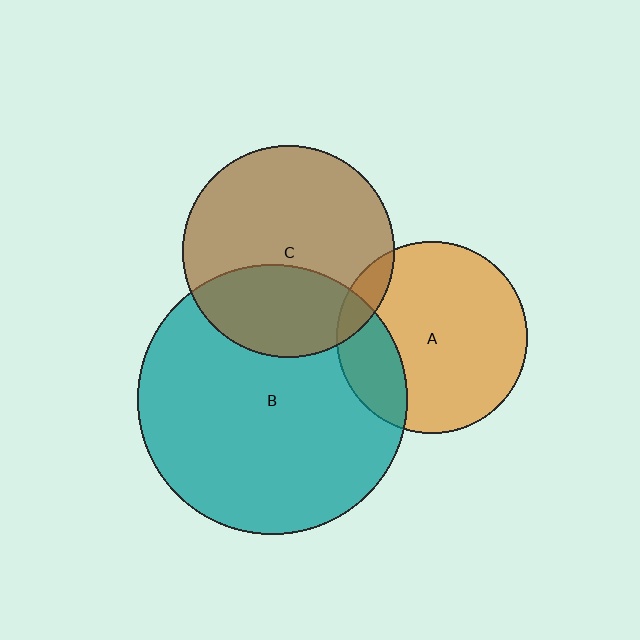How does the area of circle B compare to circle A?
Approximately 2.0 times.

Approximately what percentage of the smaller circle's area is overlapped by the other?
Approximately 10%.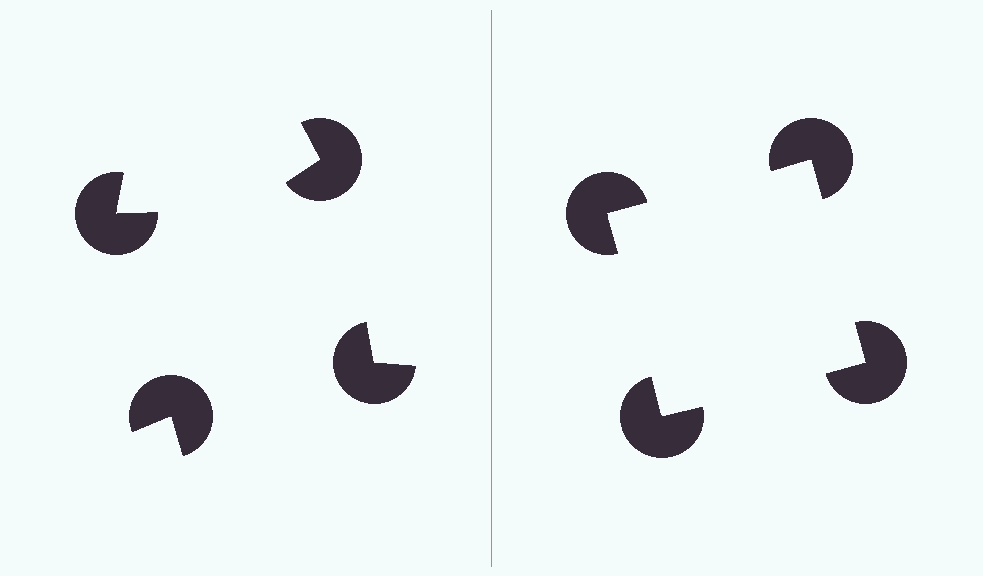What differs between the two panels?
The pac-man discs are positioned identically on both sides; only the wedge orientations differ. On the right they align to a square; on the left they are misaligned.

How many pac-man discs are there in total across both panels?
8 — 4 on each side.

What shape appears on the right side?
An illusory square.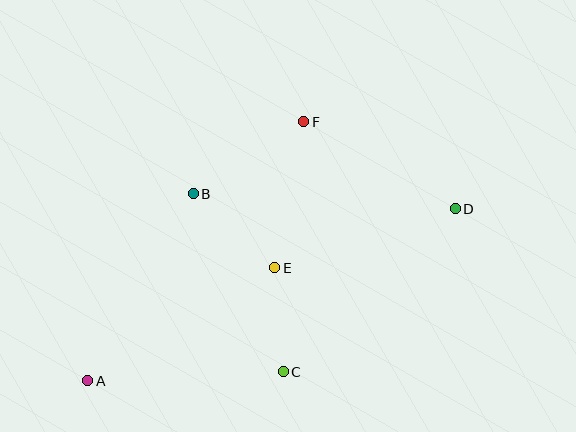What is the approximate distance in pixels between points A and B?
The distance between A and B is approximately 215 pixels.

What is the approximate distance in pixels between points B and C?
The distance between B and C is approximately 199 pixels.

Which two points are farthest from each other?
Points A and D are farthest from each other.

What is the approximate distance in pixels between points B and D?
The distance between B and D is approximately 262 pixels.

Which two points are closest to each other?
Points C and E are closest to each other.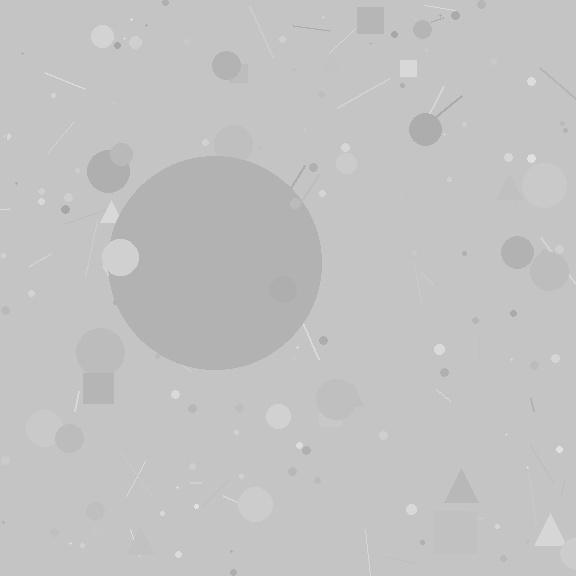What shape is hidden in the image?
A circle is hidden in the image.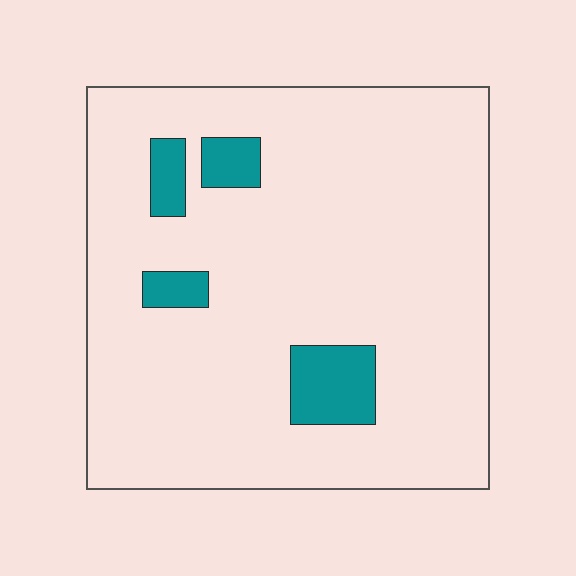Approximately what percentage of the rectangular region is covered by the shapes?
Approximately 10%.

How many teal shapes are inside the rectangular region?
4.